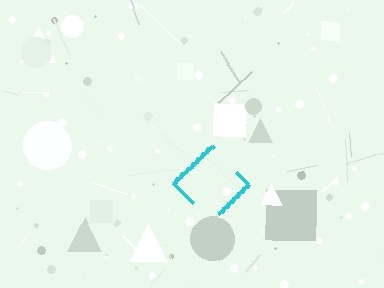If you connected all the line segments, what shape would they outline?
They would outline a diamond.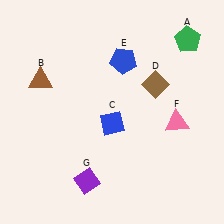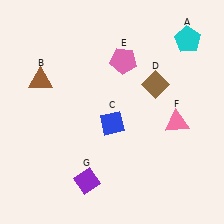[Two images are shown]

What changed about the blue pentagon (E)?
In Image 1, E is blue. In Image 2, it changed to pink.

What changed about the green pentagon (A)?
In Image 1, A is green. In Image 2, it changed to cyan.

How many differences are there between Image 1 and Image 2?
There are 2 differences between the two images.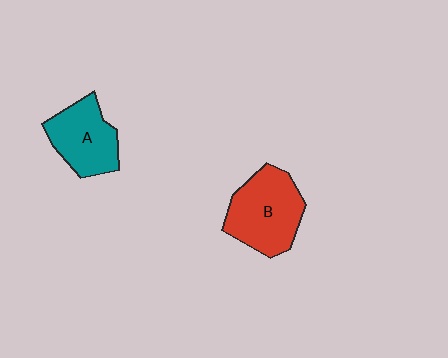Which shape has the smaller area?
Shape A (teal).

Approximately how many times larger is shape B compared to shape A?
Approximately 1.3 times.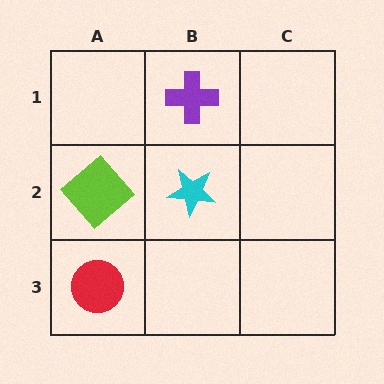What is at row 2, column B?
A cyan star.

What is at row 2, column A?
A lime diamond.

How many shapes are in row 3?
1 shape.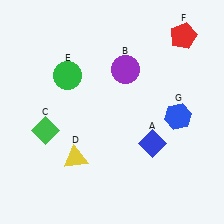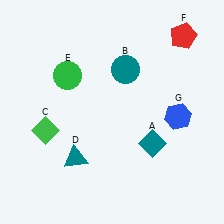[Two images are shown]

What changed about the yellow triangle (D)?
In Image 1, D is yellow. In Image 2, it changed to teal.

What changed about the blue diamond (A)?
In Image 1, A is blue. In Image 2, it changed to teal.